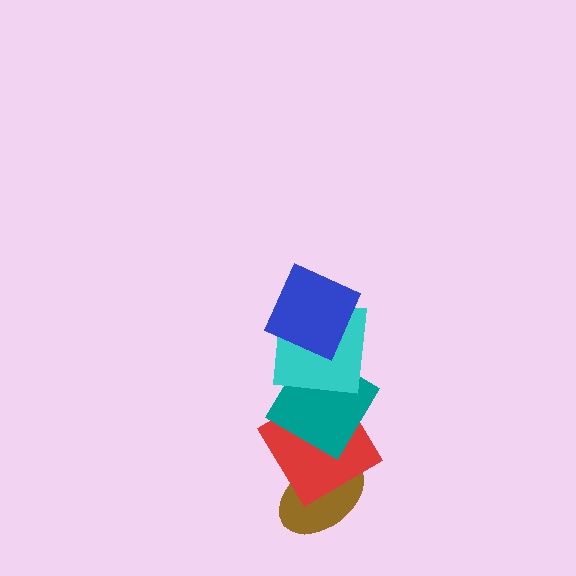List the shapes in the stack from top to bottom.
From top to bottom: the blue square, the cyan square, the teal diamond, the red diamond, the brown ellipse.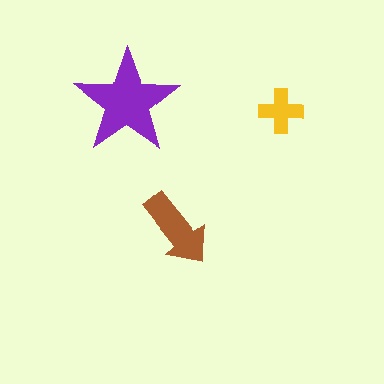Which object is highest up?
The purple star is topmost.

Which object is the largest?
The purple star.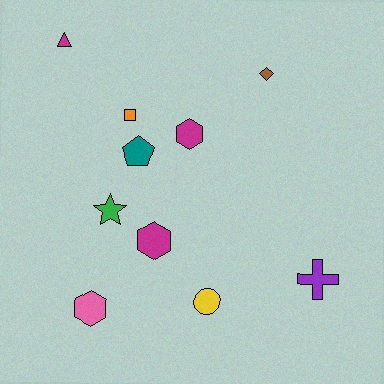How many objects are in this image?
There are 10 objects.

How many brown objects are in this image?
There is 1 brown object.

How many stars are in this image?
There is 1 star.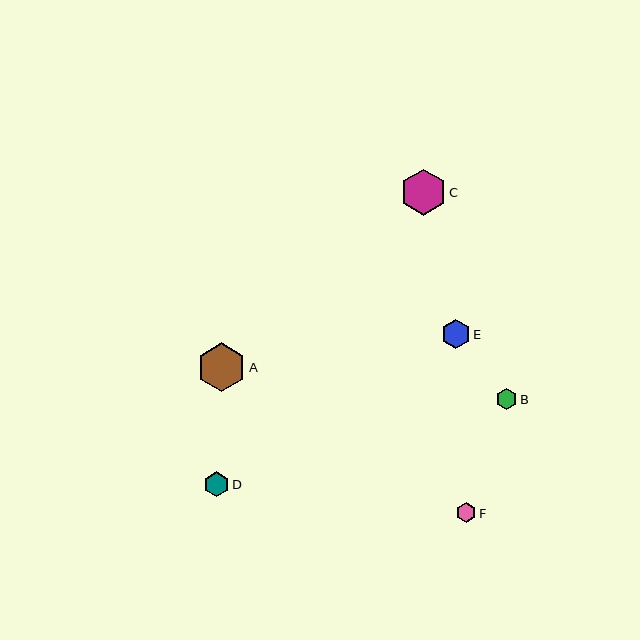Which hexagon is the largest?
Hexagon A is the largest with a size of approximately 48 pixels.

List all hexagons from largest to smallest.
From largest to smallest: A, C, E, D, B, F.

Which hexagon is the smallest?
Hexagon F is the smallest with a size of approximately 20 pixels.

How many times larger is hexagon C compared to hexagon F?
Hexagon C is approximately 2.3 times the size of hexagon F.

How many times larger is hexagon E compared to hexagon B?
Hexagon E is approximately 1.4 times the size of hexagon B.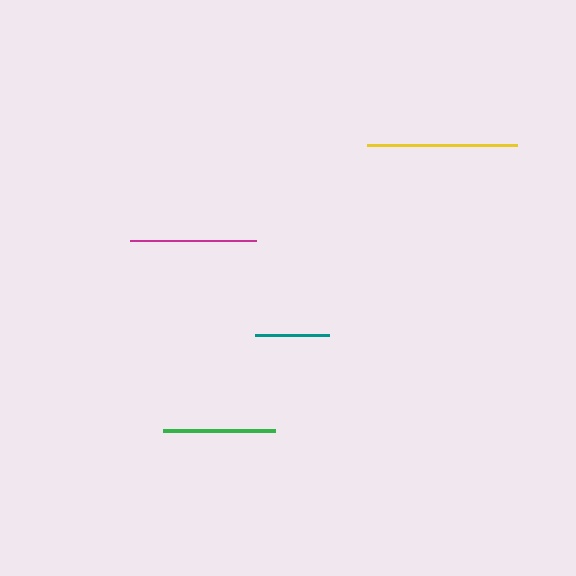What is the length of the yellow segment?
The yellow segment is approximately 150 pixels long.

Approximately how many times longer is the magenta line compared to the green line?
The magenta line is approximately 1.1 times the length of the green line.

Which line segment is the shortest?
The teal line is the shortest at approximately 74 pixels.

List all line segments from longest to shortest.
From longest to shortest: yellow, magenta, green, teal.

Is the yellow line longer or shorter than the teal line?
The yellow line is longer than the teal line.